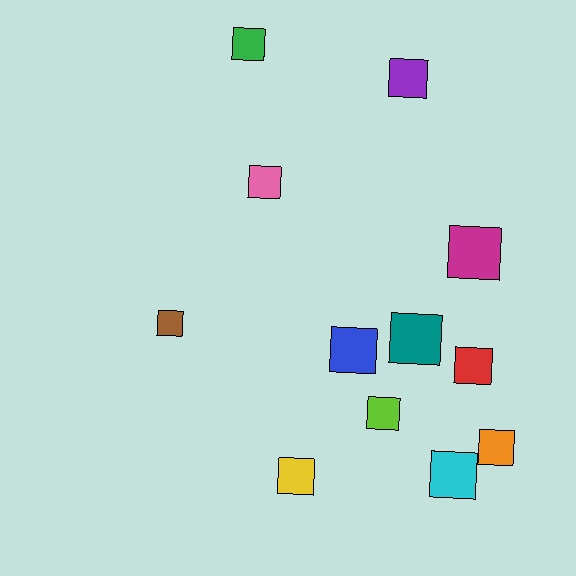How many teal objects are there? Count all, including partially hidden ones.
There is 1 teal object.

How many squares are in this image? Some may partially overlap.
There are 12 squares.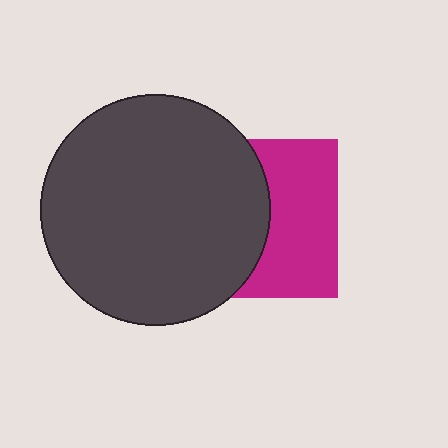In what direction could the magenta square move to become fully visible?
The magenta square could move right. That would shift it out from behind the dark gray circle entirely.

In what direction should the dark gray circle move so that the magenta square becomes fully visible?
The dark gray circle should move left. That is the shortest direction to clear the overlap and leave the magenta square fully visible.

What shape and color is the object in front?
The object in front is a dark gray circle.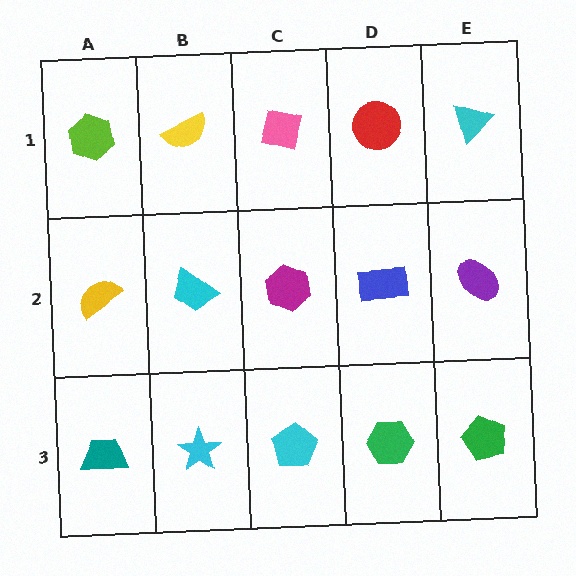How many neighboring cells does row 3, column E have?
2.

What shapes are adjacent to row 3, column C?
A magenta hexagon (row 2, column C), a cyan star (row 3, column B), a green hexagon (row 3, column D).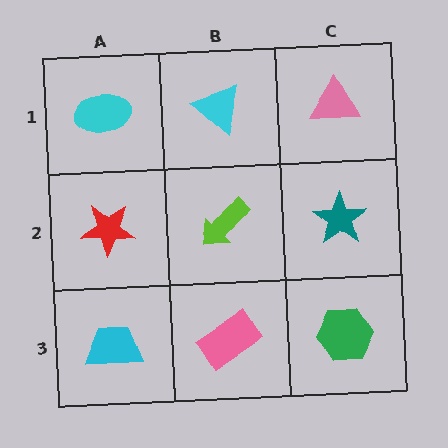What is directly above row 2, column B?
A cyan triangle.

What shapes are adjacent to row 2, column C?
A pink triangle (row 1, column C), a green hexagon (row 3, column C), a lime arrow (row 2, column B).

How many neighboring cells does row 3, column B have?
3.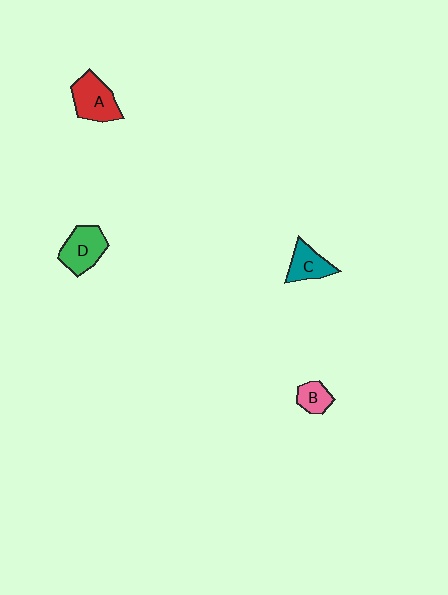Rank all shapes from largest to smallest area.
From largest to smallest: A (red), D (green), C (teal), B (pink).